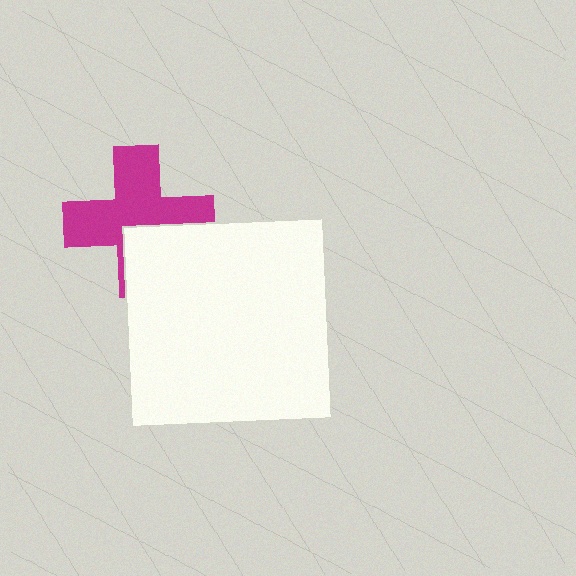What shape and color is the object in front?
The object in front is a white square.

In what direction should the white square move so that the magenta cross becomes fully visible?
The white square should move down. That is the shortest direction to clear the overlap and leave the magenta cross fully visible.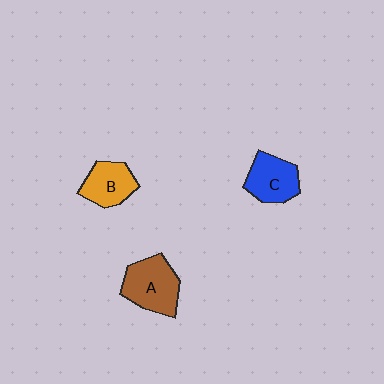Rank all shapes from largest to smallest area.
From largest to smallest: A (brown), C (blue), B (orange).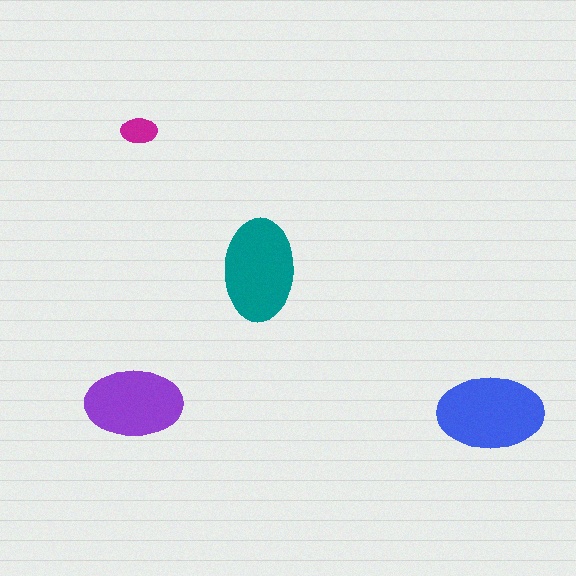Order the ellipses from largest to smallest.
the blue one, the teal one, the purple one, the magenta one.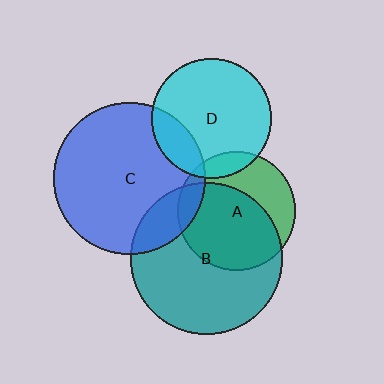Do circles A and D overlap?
Yes.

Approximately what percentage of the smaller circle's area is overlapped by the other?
Approximately 10%.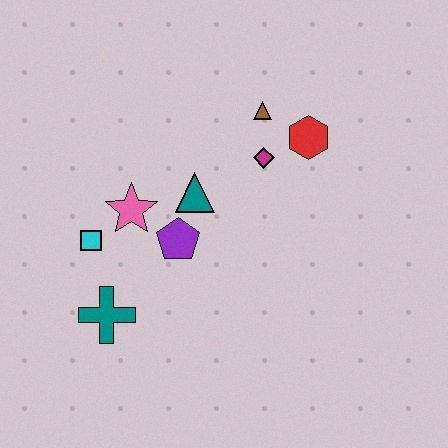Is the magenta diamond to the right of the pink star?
Yes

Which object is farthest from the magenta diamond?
The teal cross is farthest from the magenta diamond.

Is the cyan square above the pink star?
No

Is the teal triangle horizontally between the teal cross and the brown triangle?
Yes